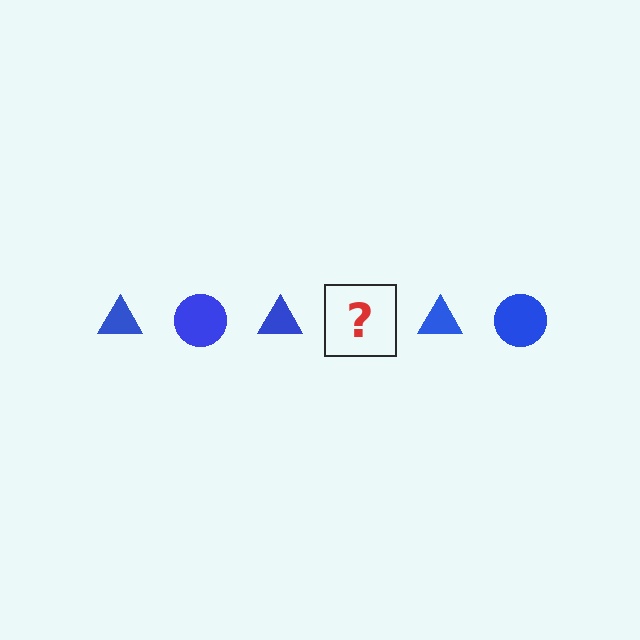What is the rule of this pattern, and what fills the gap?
The rule is that the pattern cycles through triangle, circle shapes in blue. The gap should be filled with a blue circle.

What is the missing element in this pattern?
The missing element is a blue circle.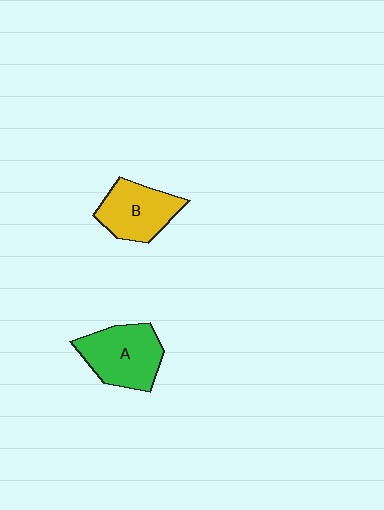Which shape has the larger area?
Shape A (green).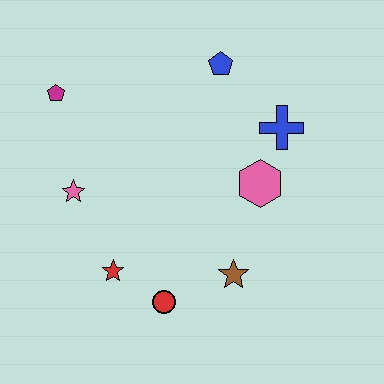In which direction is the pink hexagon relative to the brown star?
The pink hexagon is above the brown star.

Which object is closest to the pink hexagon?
The blue cross is closest to the pink hexagon.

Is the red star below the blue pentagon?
Yes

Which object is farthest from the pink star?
The blue cross is farthest from the pink star.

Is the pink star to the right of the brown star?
No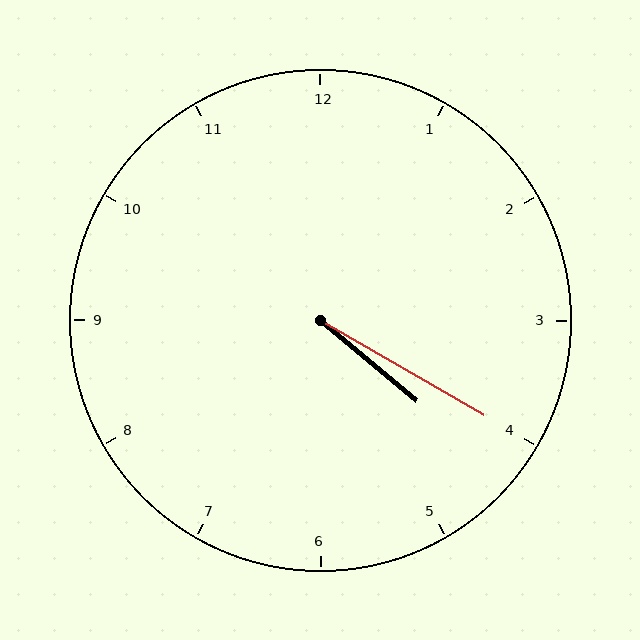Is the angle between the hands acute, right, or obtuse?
It is acute.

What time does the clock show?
4:20.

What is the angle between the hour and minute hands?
Approximately 10 degrees.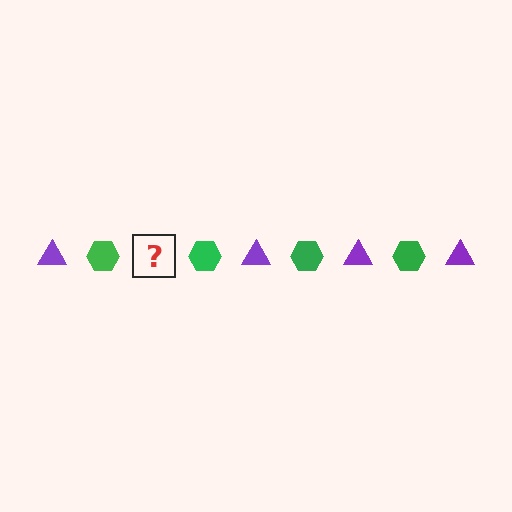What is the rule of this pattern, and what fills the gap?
The rule is that the pattern alternates between purple triangle and green hexagon. The gap should be filled with a purple triangle.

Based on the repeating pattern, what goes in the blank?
The blank should be a purple triangle.